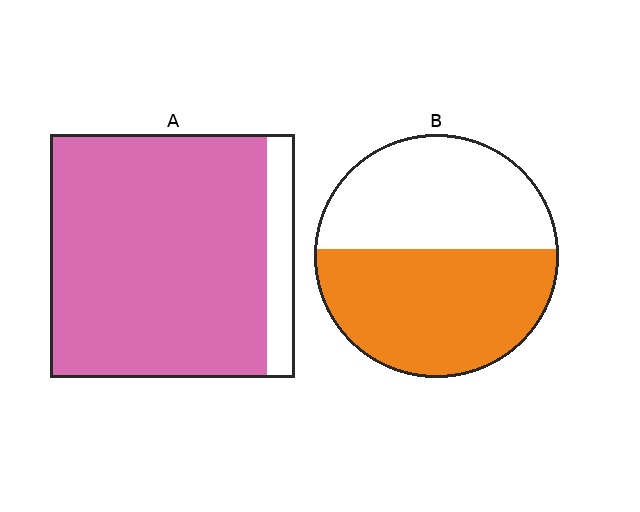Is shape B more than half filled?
Roughly half.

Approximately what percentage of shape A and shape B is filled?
A is approximately 90% and B is approximately 55%.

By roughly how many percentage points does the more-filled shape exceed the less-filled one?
By roughly 35 percentage points (A over B).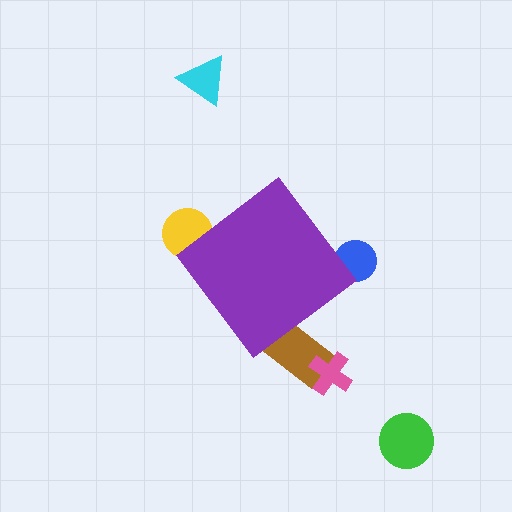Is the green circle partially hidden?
No, the green circle is fully visible.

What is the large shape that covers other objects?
A purple diamond.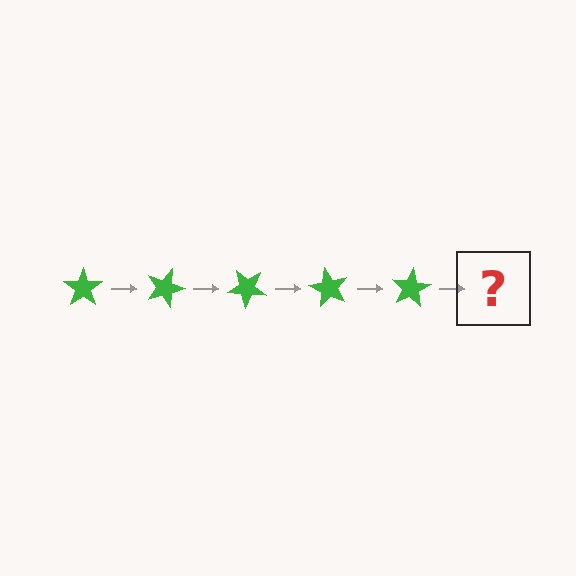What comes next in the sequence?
The next element should be a green star rotated 100 degrees.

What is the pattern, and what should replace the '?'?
The pattern is that the star rotates 20 degrees each step. The '?' should be a green star rotated 100 degrees.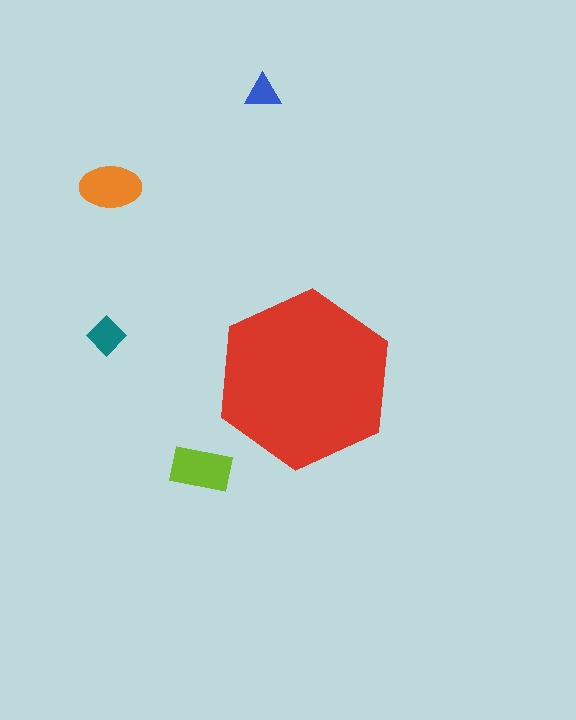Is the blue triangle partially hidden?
No, the blue triangle is fully visible.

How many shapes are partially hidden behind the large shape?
0 shapes are partially hidden.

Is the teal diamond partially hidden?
No, the teal diamond is fully visible.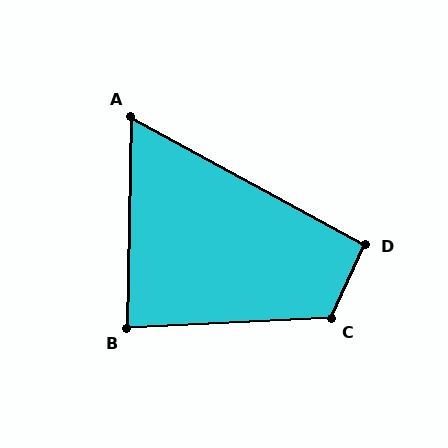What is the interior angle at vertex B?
Approximately 86 degrees (approximately right).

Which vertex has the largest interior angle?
C, at approximately 118 degrees.